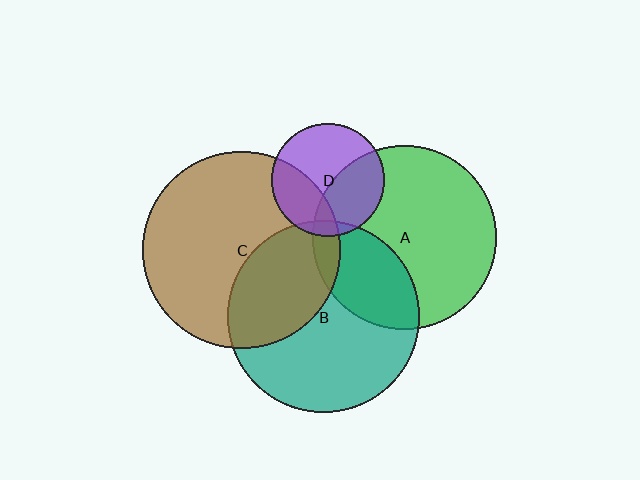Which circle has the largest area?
Circle C (brown).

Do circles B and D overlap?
Yes.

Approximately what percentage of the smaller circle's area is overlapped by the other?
Approximately 5%.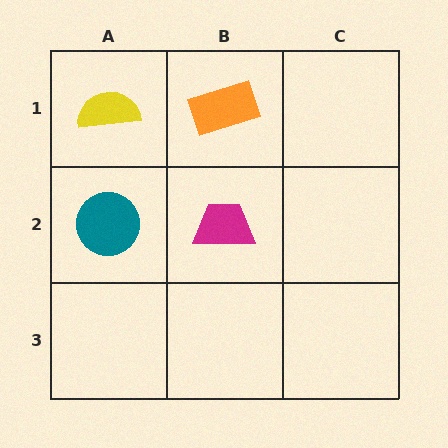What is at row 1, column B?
An orange rectangle.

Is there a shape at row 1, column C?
No, that cell is empty.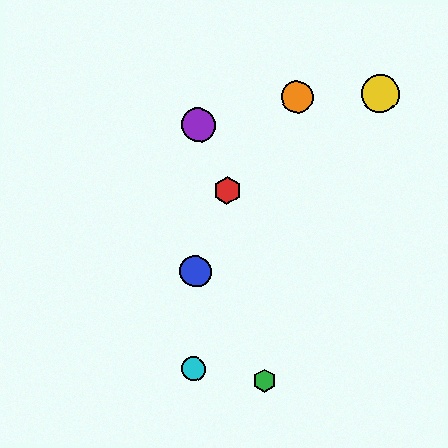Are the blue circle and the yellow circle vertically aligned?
No, the blue circle is at x≈196 and the yellow circle is at x≈380.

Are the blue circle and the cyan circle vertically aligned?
Yes, both are at x≈196.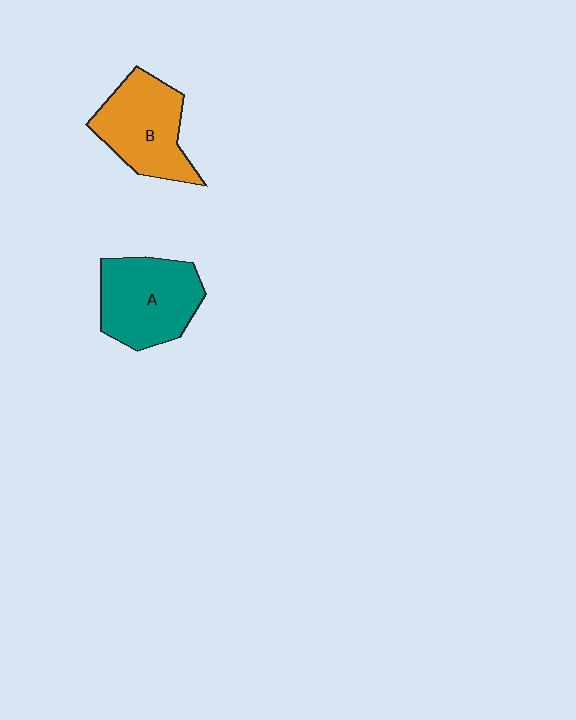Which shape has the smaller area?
Shape B (orange).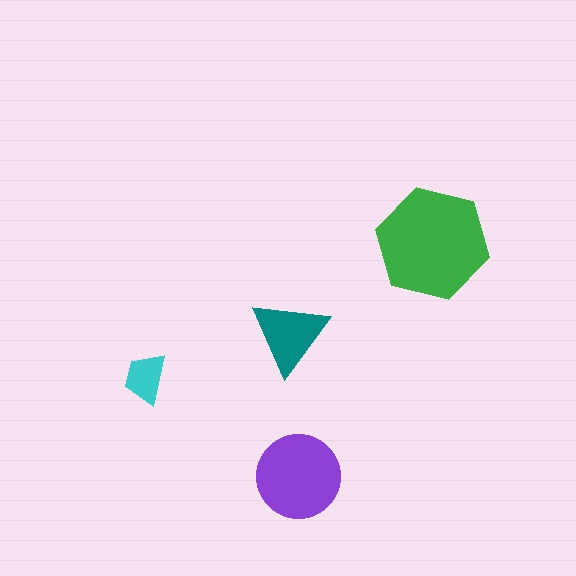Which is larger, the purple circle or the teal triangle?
The purple circle.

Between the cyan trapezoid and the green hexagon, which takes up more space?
The green hexagon.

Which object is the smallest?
The cyan trapezoid.